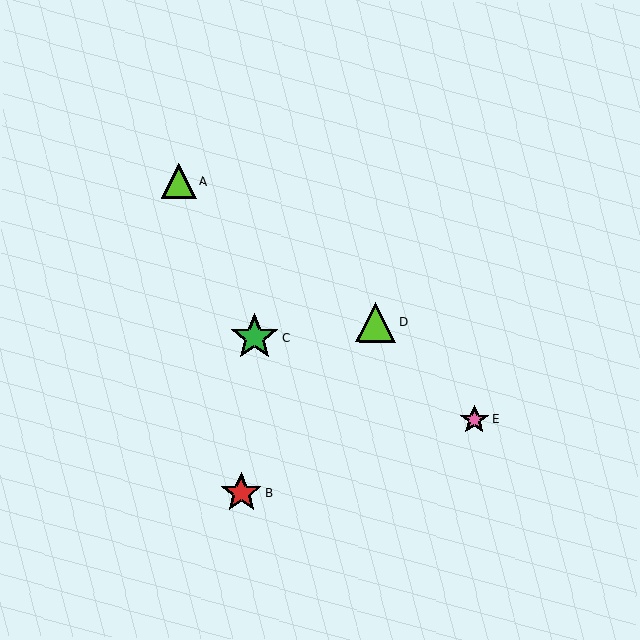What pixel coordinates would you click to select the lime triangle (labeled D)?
Click at (375, 322) to select the lime triangle D.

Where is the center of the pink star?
The center of the pink star is at (474, 419).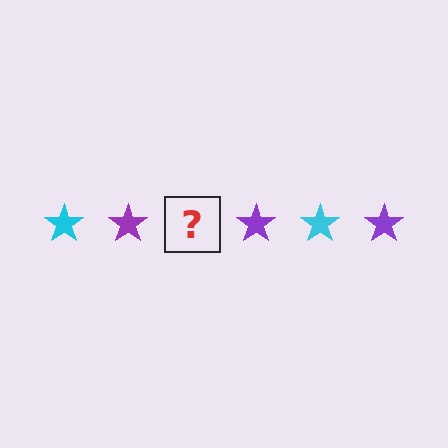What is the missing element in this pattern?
The missing element is a cyan star.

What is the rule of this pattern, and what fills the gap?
The rule is that the pattern cycles through cyan, purple stars. The gap should be filled with a cyan star.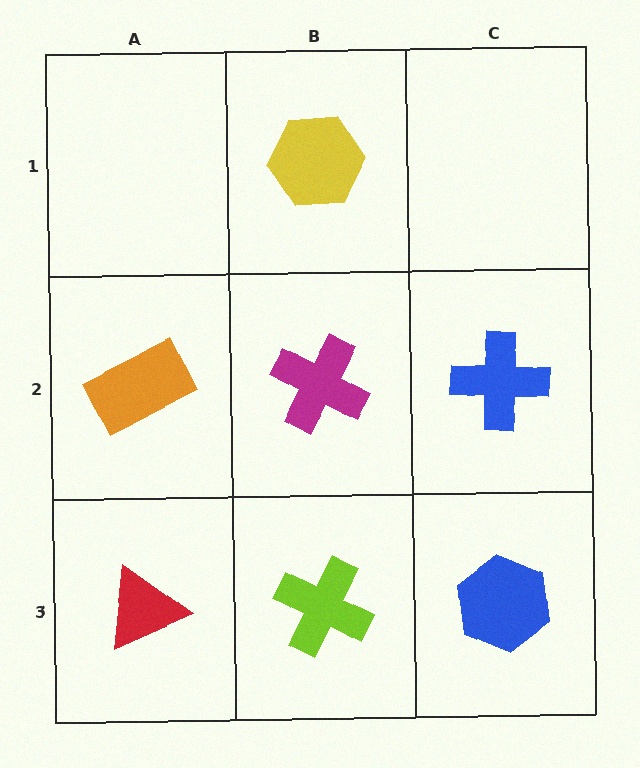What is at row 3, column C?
A blue hexagon.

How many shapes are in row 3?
3 shapes.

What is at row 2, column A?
An orange rectangle.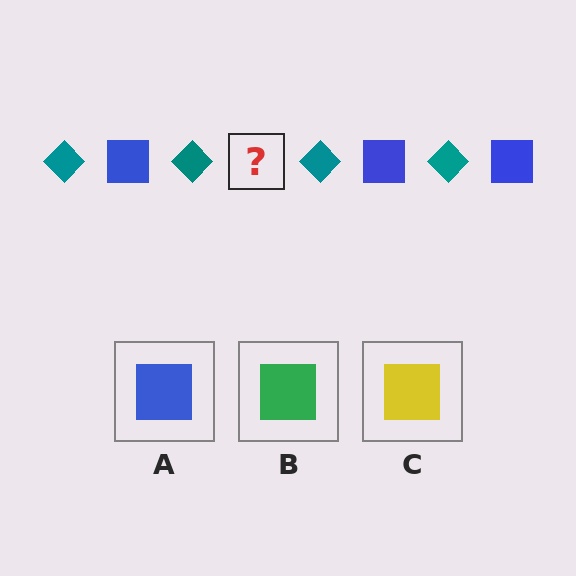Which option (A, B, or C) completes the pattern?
A.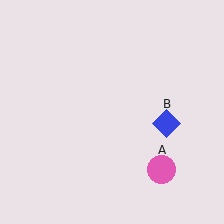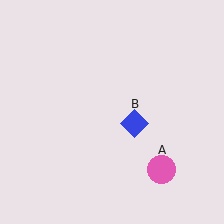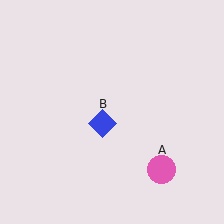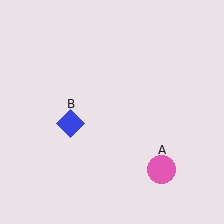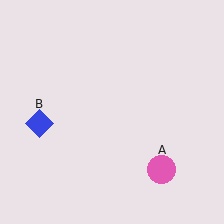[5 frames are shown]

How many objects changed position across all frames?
1 object changed position: blue diamond (object B).